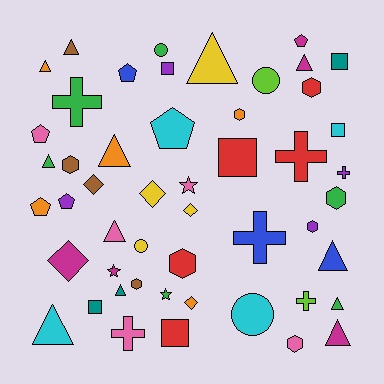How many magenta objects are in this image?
There are 5 magenta objects.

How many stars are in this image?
There are 3 stars.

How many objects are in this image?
There are 50 objects.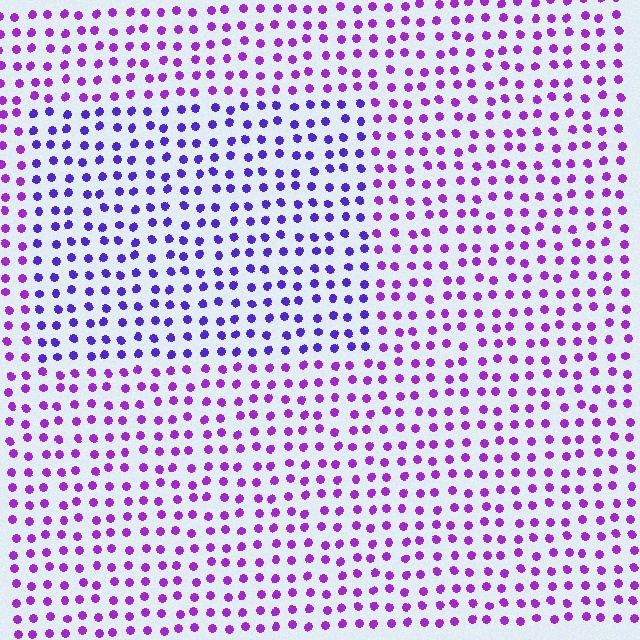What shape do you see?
I see a rectangle.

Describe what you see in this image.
The image is filled with small purple elements in a uniform arrangement. A rectangle-shaped region is visible where the elements are tinted to a slightly different hue, forming a subtle color boundary.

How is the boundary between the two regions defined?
The boundary is defined purely by a slight shift in hue (about 31 degrees). Spacing, size, and orientation are identical on both sides.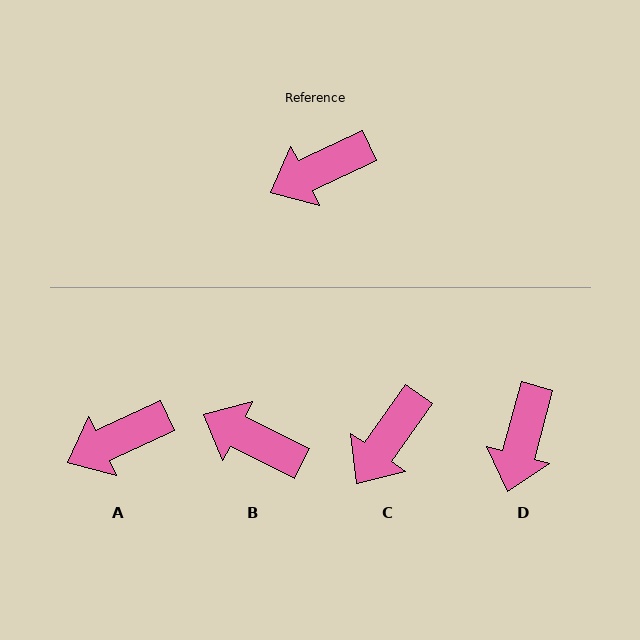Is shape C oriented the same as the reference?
No, it is off by about 30 degrees.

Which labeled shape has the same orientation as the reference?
A.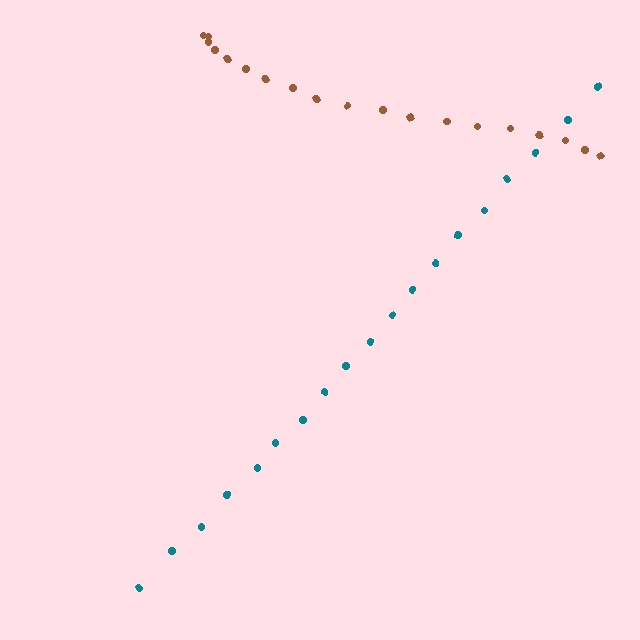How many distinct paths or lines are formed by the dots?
There are 2 distinct paths.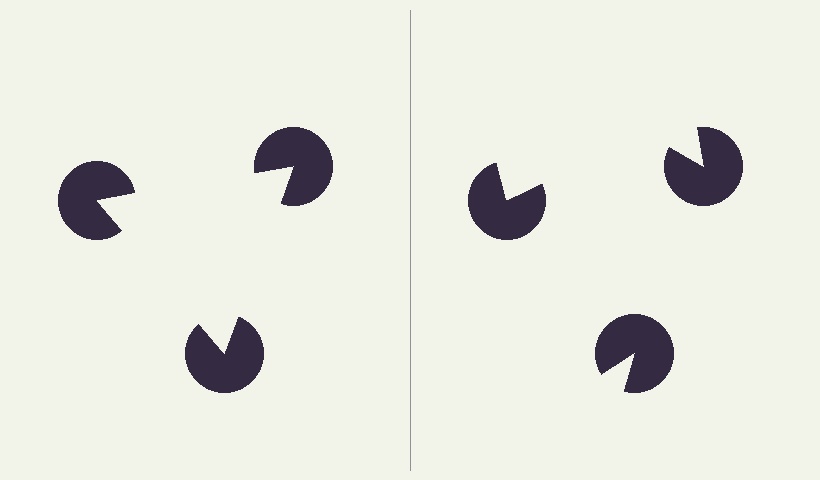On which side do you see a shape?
An illusory triangle appears on the left side. On the right side the wedge cuts are rotated, so no coherent shape forms.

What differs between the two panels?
The pac-man discs are positioned identically on both sides; only the wedge orientations differ. On the left they align to a triangle; on the right they are misaligned.